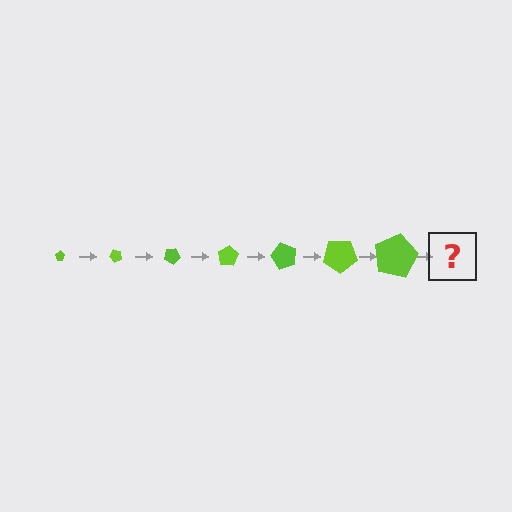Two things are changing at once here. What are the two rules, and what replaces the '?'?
The two rules are that the pentagon grows larger each step and it rotates 50 degrees each step. The '?' should be a pentagon, larger than the previous one and rotated 350 degrees from the start.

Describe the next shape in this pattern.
It should be a pentagon, larger than the previous one and rotated 350 degrees from the start.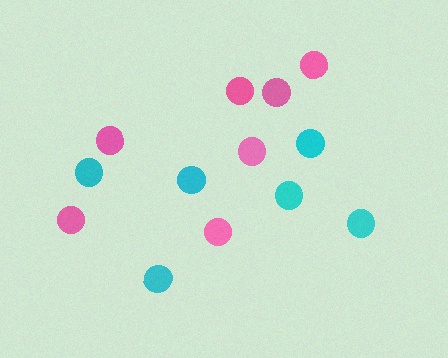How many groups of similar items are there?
There are 2 groups: one group of pink circles (7) and one group of cyan circles (6).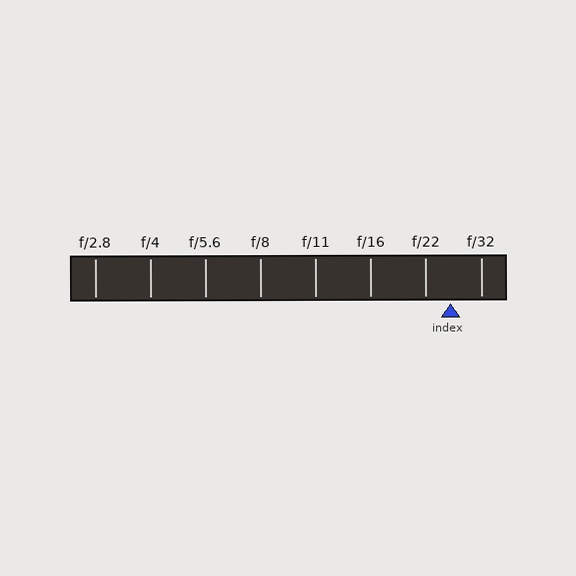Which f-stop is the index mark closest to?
The index mark is closest to f/22.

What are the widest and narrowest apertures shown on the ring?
The widest aperture shown is f/2.8 and the narrowest is f/32.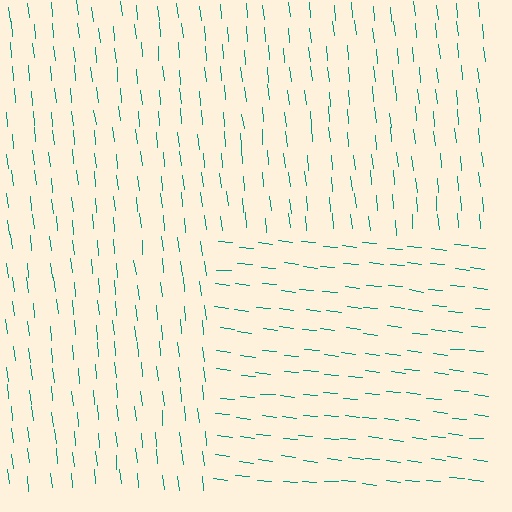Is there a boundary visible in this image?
Yes, there is a texture boundary formed by a change in line orientation.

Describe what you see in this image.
The image is filled with small teal line segments. A rectangle region in the image has lines oriented differently from the surrounding lines, creating a visible texture boundary.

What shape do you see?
I see a rectangle.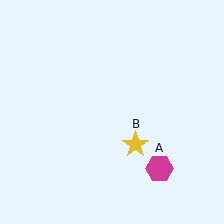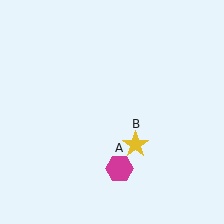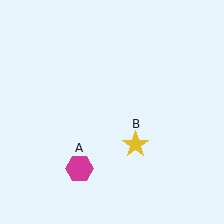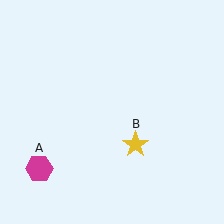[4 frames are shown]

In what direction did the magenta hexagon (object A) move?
The magenta hexagon (object A) moved left.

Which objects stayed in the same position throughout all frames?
Yellow star (object B) remained stationary.